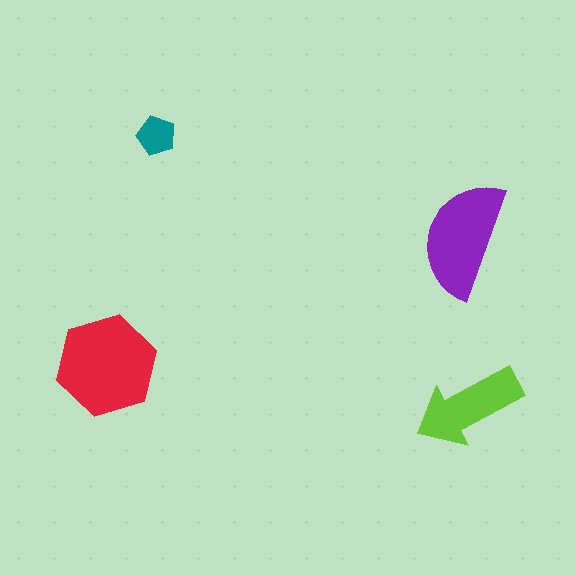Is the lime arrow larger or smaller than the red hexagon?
Smaller.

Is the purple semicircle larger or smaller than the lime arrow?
Larger.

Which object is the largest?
The red hexagon.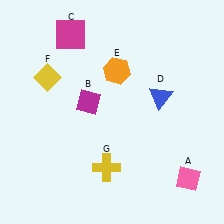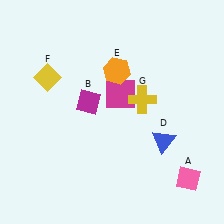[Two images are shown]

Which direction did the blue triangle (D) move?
The blue triangle (D) moved down.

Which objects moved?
The objects that moved are: the magenta square (C), the blue triangle (D), the yellow cross (G).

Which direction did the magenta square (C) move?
The magenta square (C) moved down.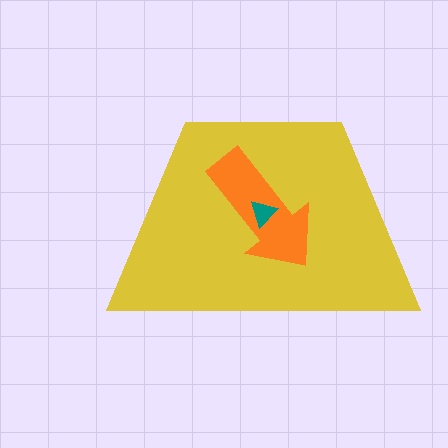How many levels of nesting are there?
3.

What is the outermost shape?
The yellow trapezoid.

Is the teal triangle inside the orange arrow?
Yes.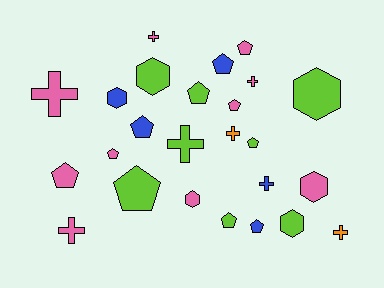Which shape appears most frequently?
Pentagon, with 11 objects.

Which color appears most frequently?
Pink, with 10 objects.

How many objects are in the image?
There are 25 objects.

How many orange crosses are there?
There are 2 orange crosses.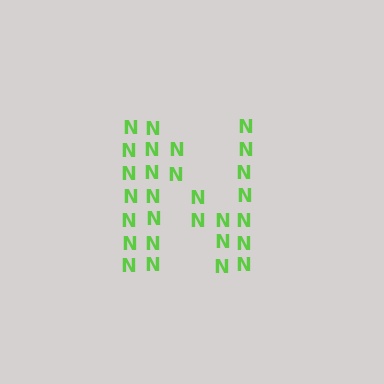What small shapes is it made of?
It is made of small letter N's.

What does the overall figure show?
The overall figure shows the letter N.